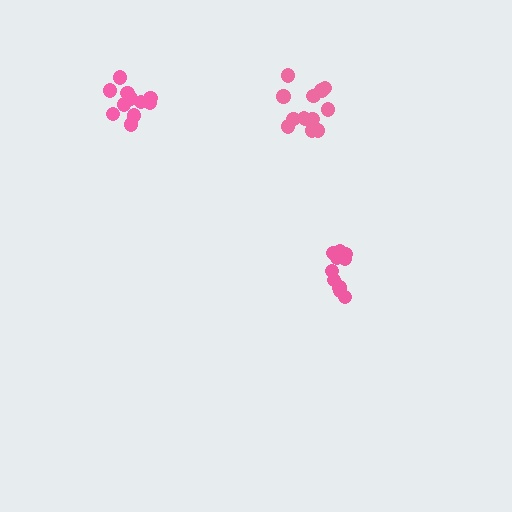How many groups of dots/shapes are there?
There are 3 groups.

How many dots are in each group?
Group 1: 10 dots, Group 2: 11 dots, Group 3: 13 dots (34 total).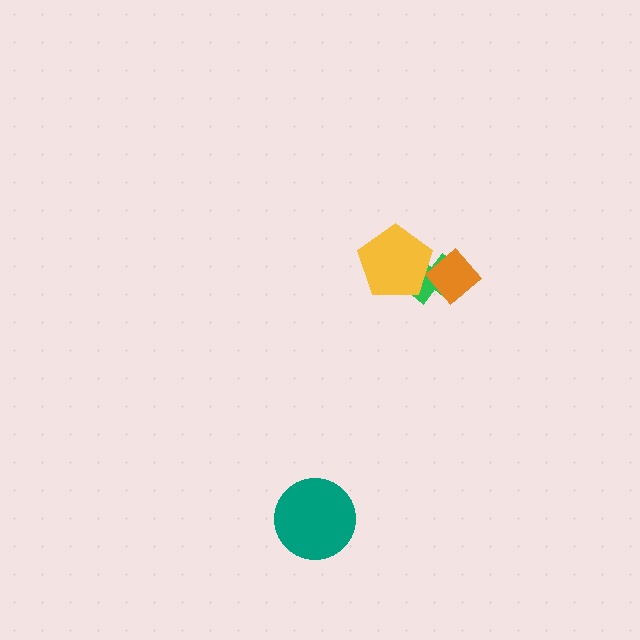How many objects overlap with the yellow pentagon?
2 objects overlap with the yellow pentagon.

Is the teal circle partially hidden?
No, no other shape covers it.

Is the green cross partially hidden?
Yes, it is partially covered by another shape.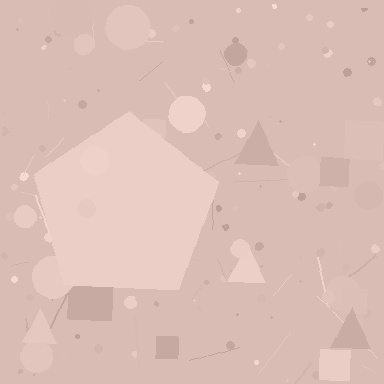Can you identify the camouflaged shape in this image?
The camouflaged shape is a pentagon.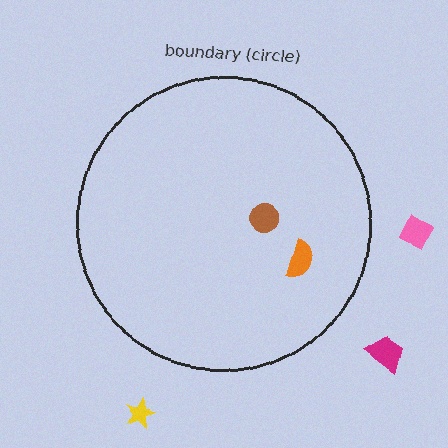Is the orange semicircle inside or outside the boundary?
Inside.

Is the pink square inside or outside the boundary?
Outside.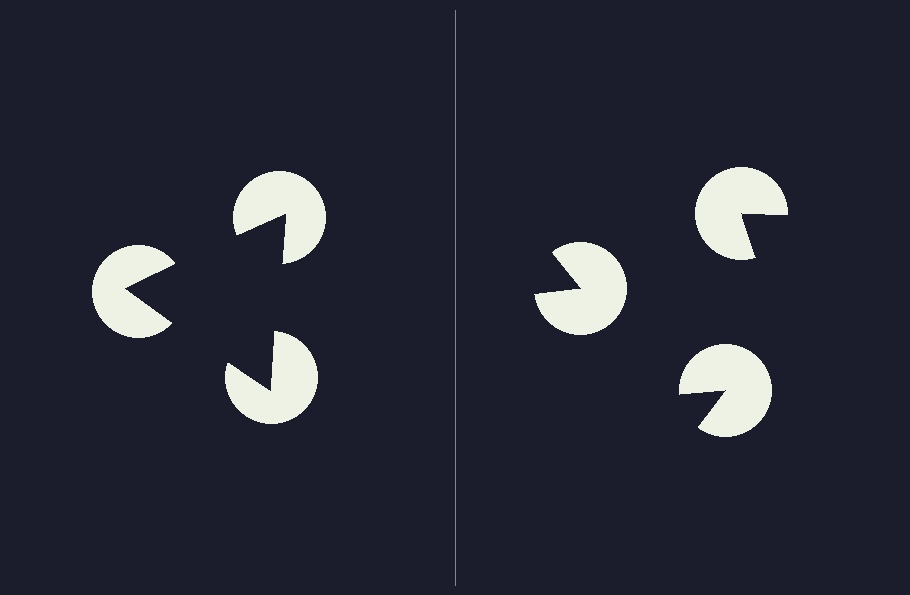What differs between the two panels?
The pac-man discs are positioned identically on both sides; only the wedge orientations differ. On the left they align to a triangle; on the right they are misaligned.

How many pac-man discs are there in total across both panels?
6 — 3 on each side.